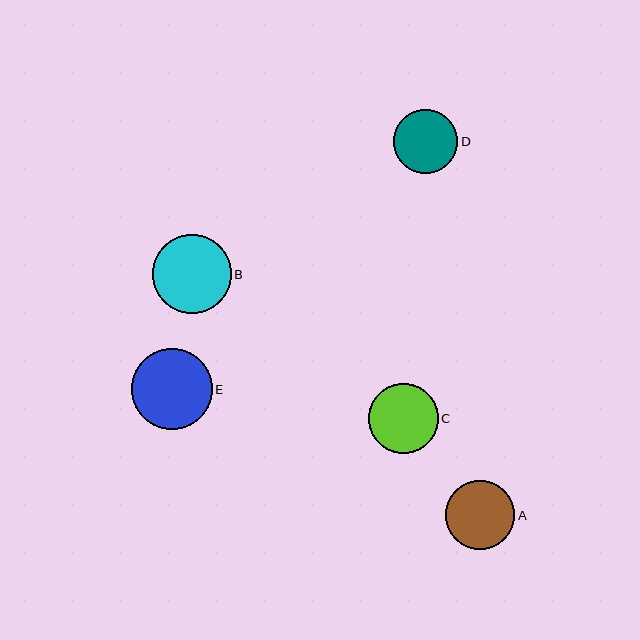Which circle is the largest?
Circle E is the largest with a size of approximately 81 pixels.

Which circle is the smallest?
Circle D is the smallest with a size of approximately 64 pixels.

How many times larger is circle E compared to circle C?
Circle E is approximately 1.2 times the size of circle C.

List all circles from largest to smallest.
From largest to smallest: E, B, C, A, D.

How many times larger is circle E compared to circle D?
Circle E is approximately 1.3 times the size of circle D.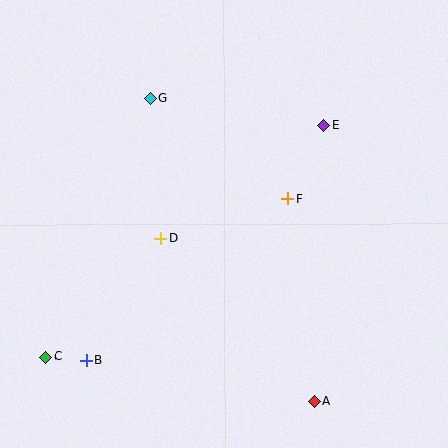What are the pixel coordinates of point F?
Point F is at (288, 199).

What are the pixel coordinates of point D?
Point D is at (161, 239).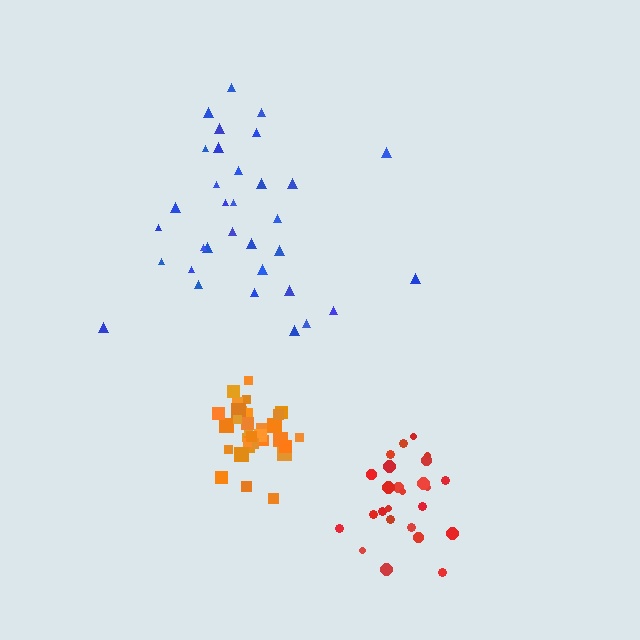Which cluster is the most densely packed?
Orange.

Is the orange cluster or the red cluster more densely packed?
Orange.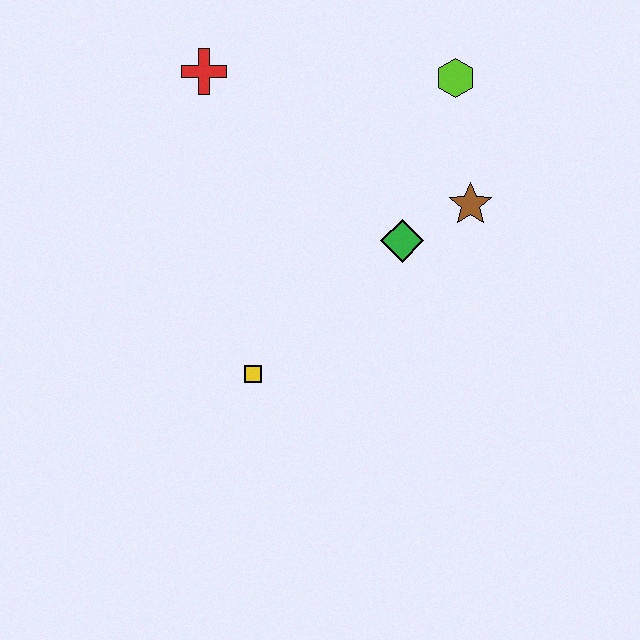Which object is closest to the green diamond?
The brown star is closest to the green diamond.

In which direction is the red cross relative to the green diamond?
The red cross is to the left of the green diamond.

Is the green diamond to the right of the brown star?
No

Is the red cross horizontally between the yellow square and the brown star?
No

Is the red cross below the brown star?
No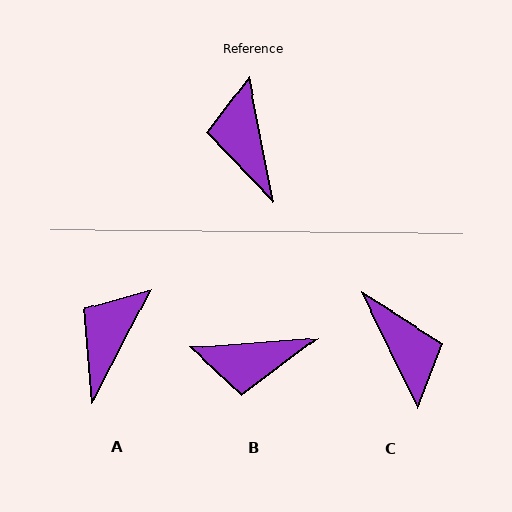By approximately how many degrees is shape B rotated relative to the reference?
Approximately 83 degrees counter-clockwise.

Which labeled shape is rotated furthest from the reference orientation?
C, about 165 degrees away.